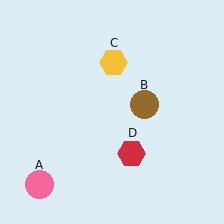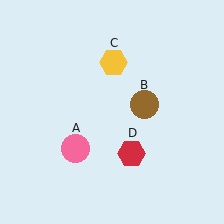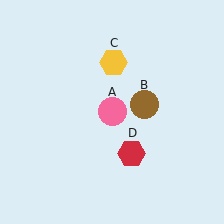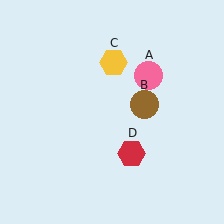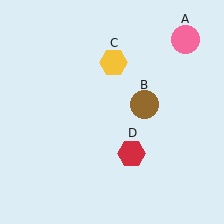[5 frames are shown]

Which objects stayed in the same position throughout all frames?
Brown circle (object B) and yellow hexagon (object C) and red hexagon (object D) remained stationary.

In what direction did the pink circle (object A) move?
The pink circle (object A) moved up and to the right.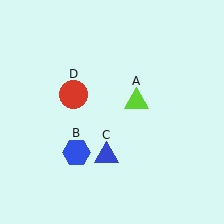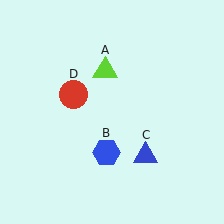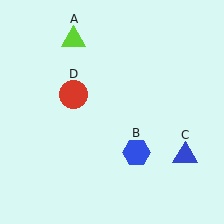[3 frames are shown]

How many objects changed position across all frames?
3 objects changed position: lime triangle (object A), blue hexagon (object B), blue triangle (object C).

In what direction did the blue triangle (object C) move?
The blue triangle (object C) moved right.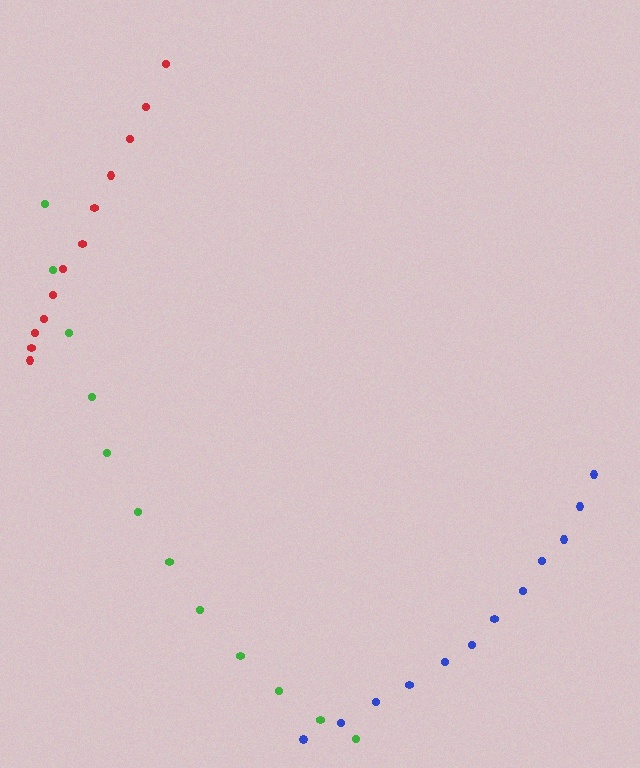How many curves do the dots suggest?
There are 3 distinct paths.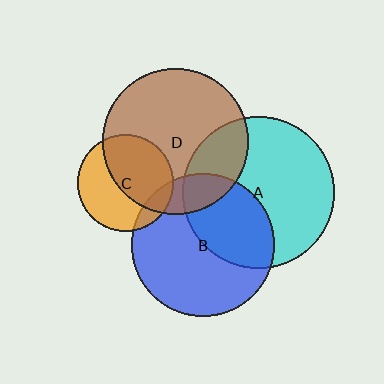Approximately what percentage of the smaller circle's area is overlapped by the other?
Approximately 40%.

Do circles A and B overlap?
Yes.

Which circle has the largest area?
Circle A (cyan).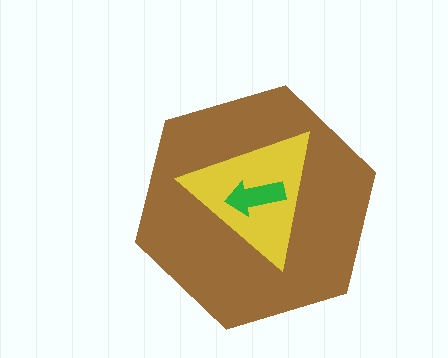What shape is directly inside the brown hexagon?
The yellow triangle.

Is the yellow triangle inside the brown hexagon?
Yes.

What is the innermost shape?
The green arrow.